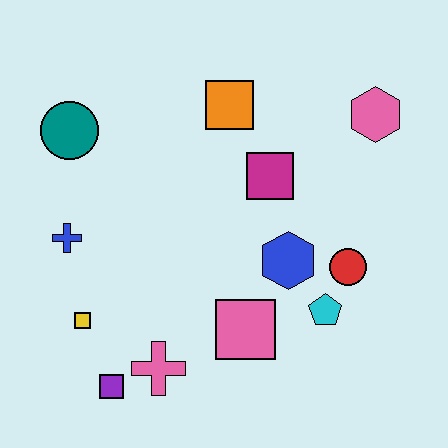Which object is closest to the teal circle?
The blue cross is closest to the teal circle.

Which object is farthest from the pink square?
The teal circle is farthest from the pink square.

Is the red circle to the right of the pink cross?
Yes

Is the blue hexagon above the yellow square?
Yes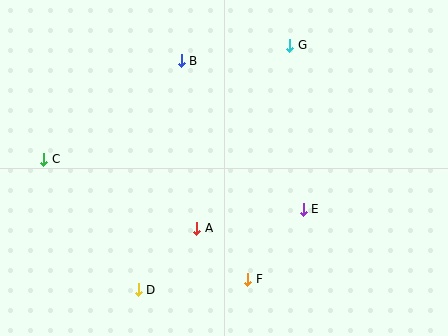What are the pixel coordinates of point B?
Point B is at (181, 61).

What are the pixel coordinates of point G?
Point G is at (290, 45).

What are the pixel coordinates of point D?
Point D is at (138, 290).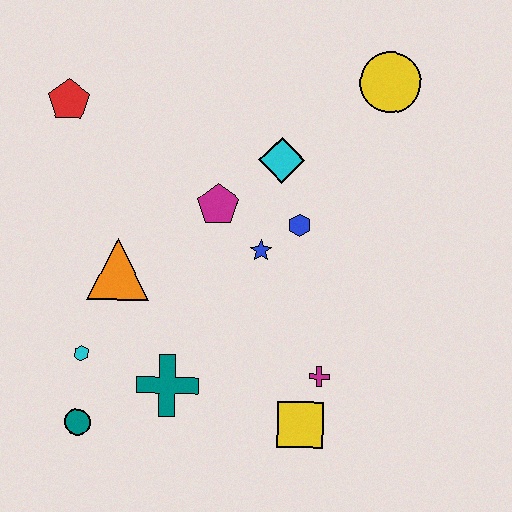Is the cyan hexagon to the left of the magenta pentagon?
Yes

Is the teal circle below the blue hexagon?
Yes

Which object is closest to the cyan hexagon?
The teal circle is closest to the cyan hexagon.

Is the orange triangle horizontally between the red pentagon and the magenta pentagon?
Yes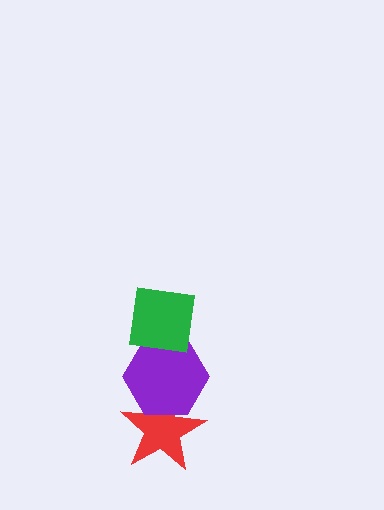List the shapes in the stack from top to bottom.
From top to bottom: the green square, the purple hexagon, the red star.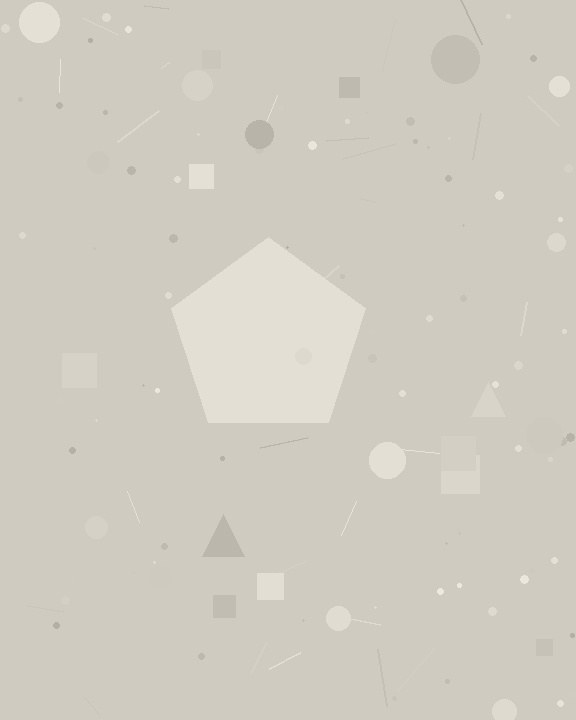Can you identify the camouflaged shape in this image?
The camouflaged shape is a pentagon.